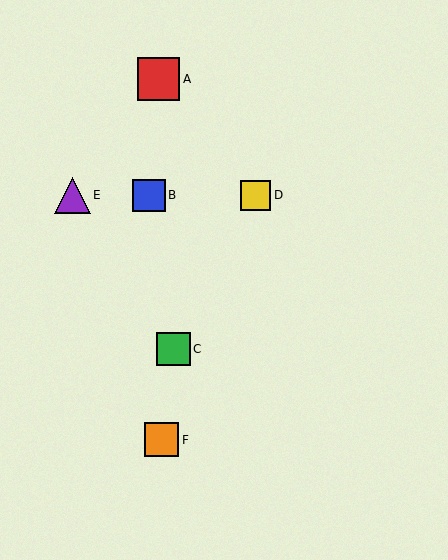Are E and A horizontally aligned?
No, E is at y≈195 and A is at y≈79.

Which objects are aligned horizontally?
Objects B, D, E are aligned horizontally.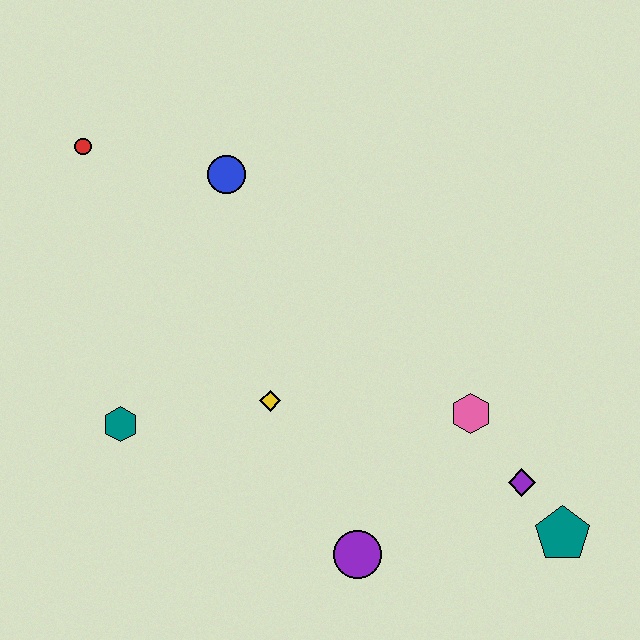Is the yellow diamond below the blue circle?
Yes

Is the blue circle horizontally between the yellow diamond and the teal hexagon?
Yes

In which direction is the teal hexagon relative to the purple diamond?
The teal hexagon is to the left of the purple diamond.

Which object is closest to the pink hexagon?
The purple diamond is closest to the pink hexagon.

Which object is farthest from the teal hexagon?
The teal pentagon is farthest from the teal hexagon.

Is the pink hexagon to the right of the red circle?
Yes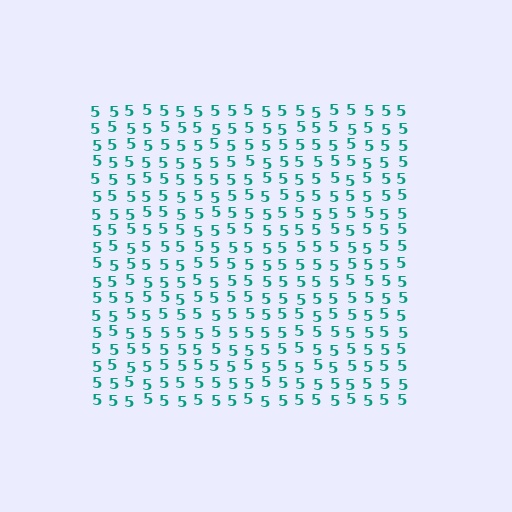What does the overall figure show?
The overall figure shows a square.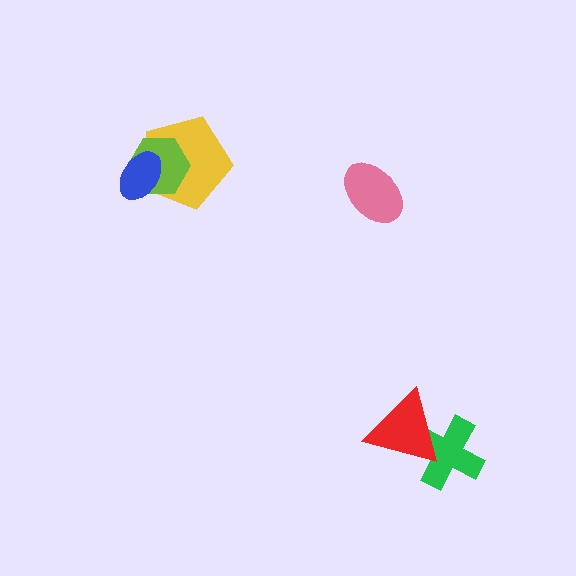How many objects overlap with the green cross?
1 object overlaps with the green cross.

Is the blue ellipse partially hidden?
No, no other shape covers it.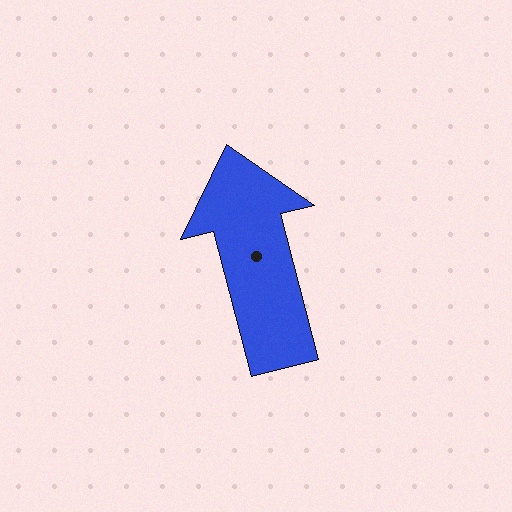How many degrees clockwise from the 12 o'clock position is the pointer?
Approximately 345 degrees.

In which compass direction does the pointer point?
North.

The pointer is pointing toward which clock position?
Roughly 12 o'clock.